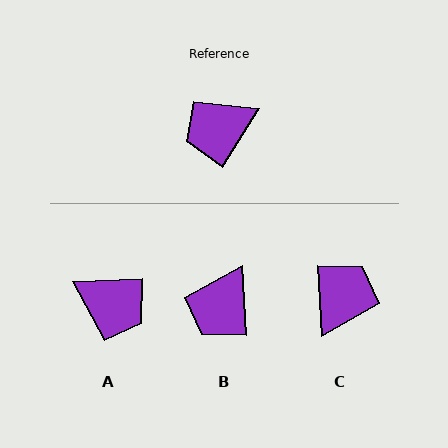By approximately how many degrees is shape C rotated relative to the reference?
Approximately 145 degrees clockwise.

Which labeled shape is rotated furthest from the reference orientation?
C, about 145 degrees away.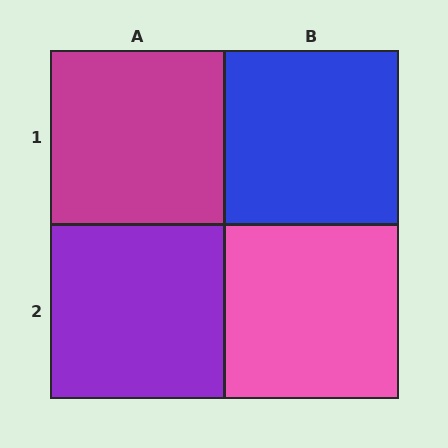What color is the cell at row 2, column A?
Purple.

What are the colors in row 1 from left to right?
Magenta, blue.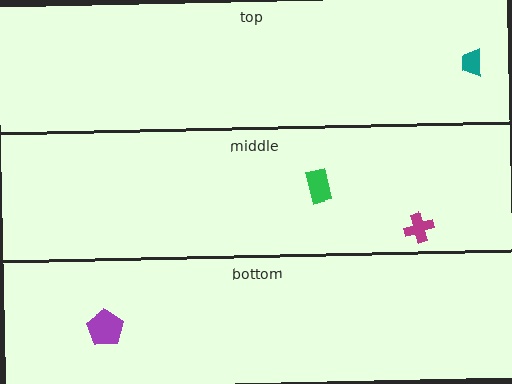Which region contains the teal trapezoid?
The top region.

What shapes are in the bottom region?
The purple pentagon.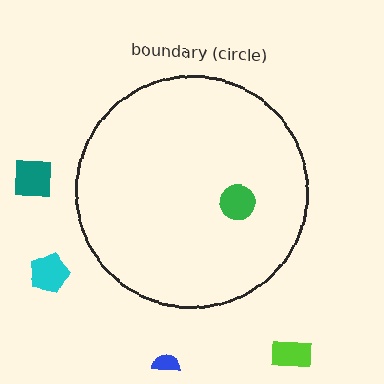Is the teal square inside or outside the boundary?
Outside.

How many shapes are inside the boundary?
1 inside, 4 outside.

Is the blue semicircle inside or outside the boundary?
Outside.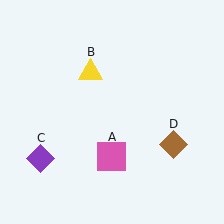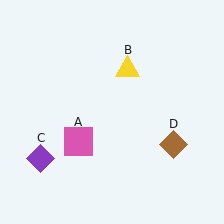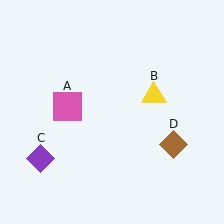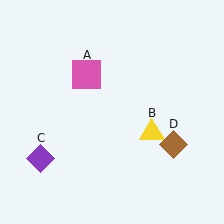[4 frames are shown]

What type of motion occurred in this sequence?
The pink square (object A), yellow triangle (object B) rotated clockwise around the center of the scene.